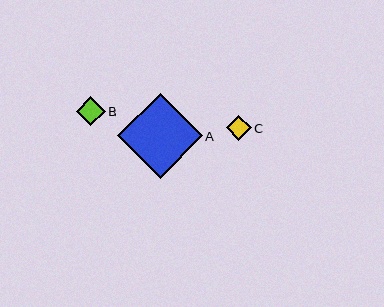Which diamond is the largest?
Diamond A is the largest with a size of approximately 85 pixels.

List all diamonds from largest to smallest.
From largest to smallest: A, B, C.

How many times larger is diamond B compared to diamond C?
Diamond B is approximately 1.2 times the size of diamond C.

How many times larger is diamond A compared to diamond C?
Diamond A is approximately 3.4 times the size of diamond C.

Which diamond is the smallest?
Diamond C is the smallest with a size of approximately 25 pixels.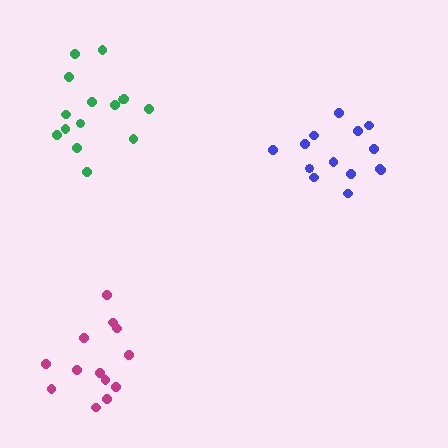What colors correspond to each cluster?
The clusters are colored: blue, magenta, green.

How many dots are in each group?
Group 1: 14 dots, Group 2: 13 dots, Group 3: 15 dots (42 total).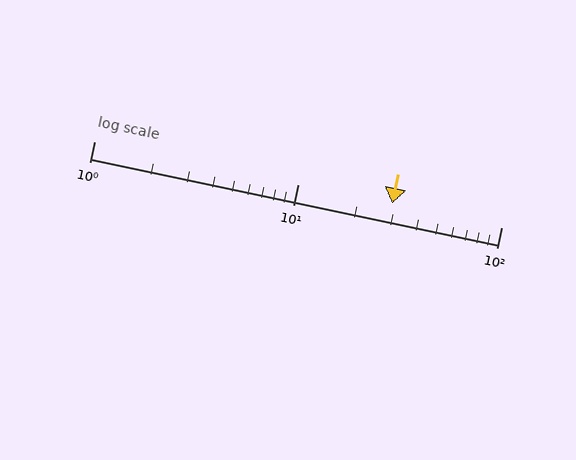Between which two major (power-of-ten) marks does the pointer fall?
The pointer is between 10 and 100.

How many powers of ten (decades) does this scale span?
The scale spans 2 decades, from 1 to 100.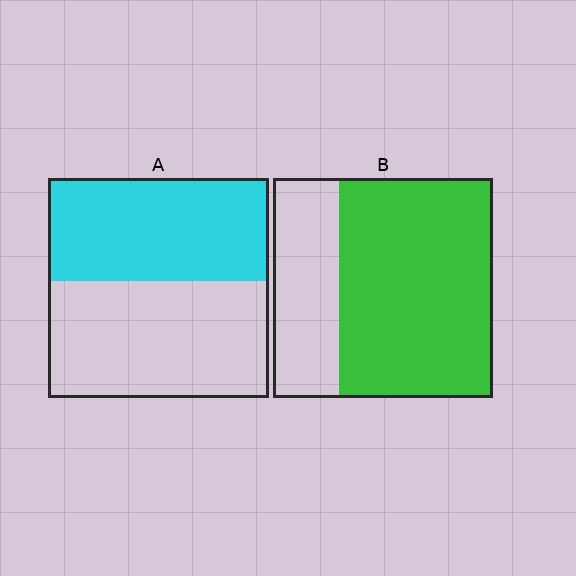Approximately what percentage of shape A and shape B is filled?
A is approximately 45% and B is approximately 70%.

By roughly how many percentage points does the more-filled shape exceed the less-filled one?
By roughly 25 percentage points (B over A).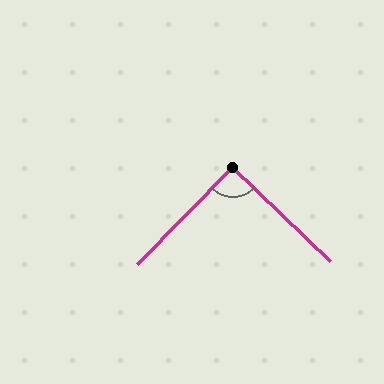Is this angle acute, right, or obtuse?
It is approximately a right angle.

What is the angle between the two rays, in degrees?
Approximately 91 degrees.